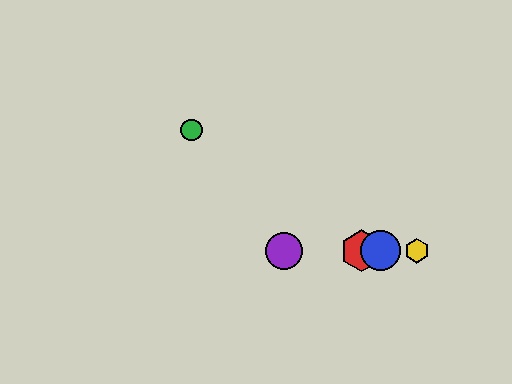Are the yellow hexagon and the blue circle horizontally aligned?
Yes, both are at y≈251.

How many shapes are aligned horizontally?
4 shapes (the red hexagon, the blue circle, the yellow hexagon, the purple circle) are aligned horizontally.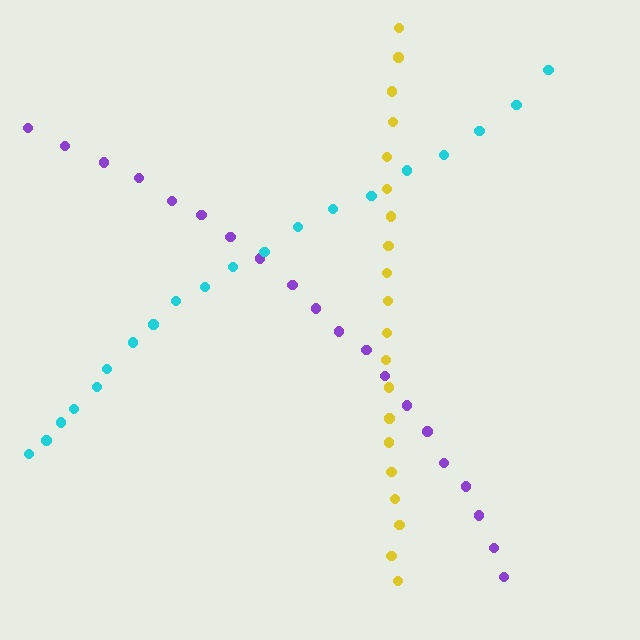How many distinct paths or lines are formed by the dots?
There are 3 distinct paths.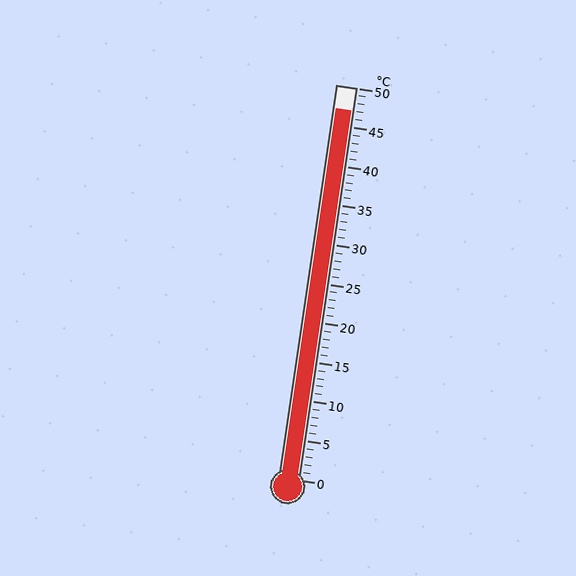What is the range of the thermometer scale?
The thermometer scale ranges from 0°C to 50°C.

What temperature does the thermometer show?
The thermometer shows approximately 47°C.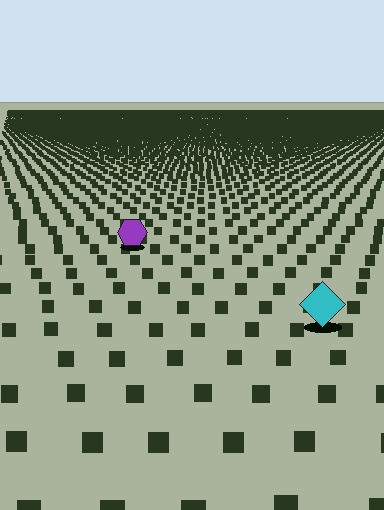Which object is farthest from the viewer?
The purple hexagon is farthest from the viewer. It appears smaller and the ground texture around it is denser.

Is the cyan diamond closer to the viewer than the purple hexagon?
Yes. The cyan diamond is closer — you can tell from the texture gradient: the ground texture is coarser near it.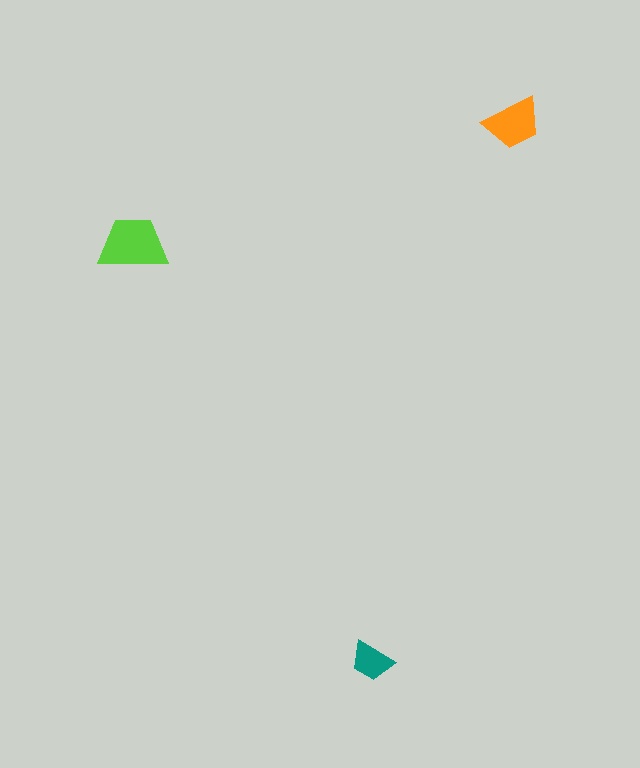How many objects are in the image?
There are 3 objects in the image.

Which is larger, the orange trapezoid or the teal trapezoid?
The orange one.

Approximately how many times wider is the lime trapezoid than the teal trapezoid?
About 1.5 times wider.